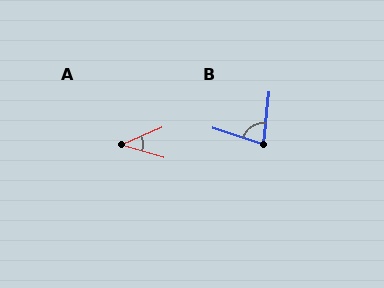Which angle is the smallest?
A, at approximately 41 degrees.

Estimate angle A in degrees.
Approximately 41 degrees.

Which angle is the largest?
B, at approximately 78 degrees.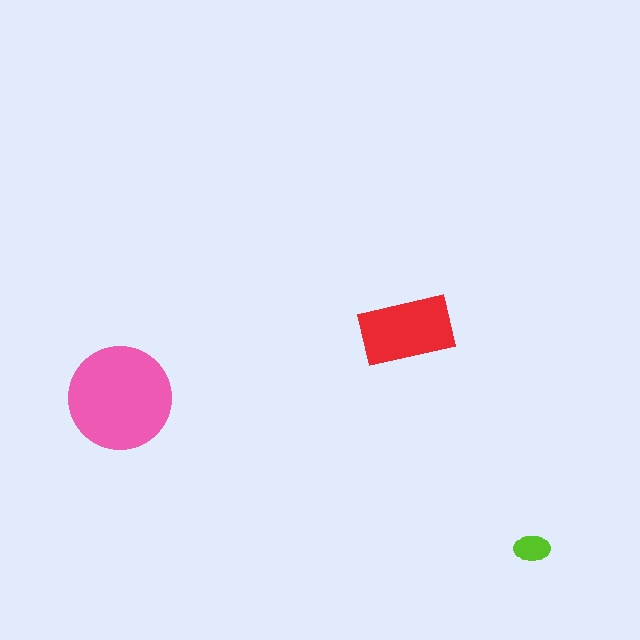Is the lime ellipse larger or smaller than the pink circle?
Smaller.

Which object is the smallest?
The lime ellipse.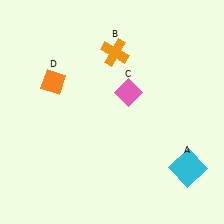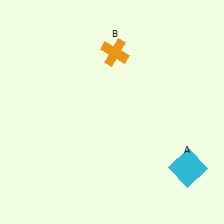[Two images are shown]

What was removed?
The pink diamond (C), the orange diamond (D) were removed in Image 2.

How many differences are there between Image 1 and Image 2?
There are 2 differences between the two images.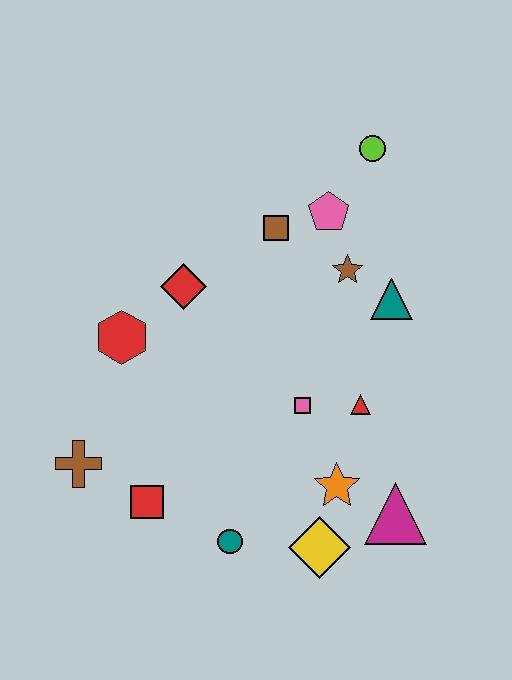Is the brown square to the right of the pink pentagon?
No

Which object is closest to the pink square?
The red triangle is closest to the pink square.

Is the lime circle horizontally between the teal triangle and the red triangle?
Yes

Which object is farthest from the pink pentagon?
The brown cross is farthest from the pink pentagon.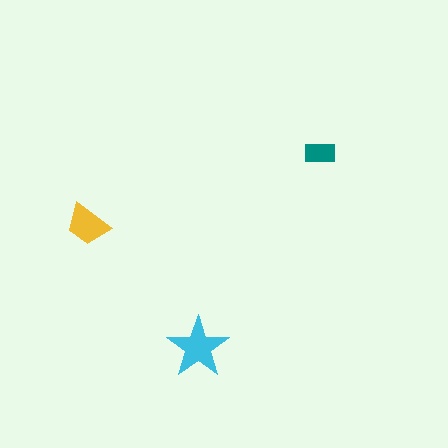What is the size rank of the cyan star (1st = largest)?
1st.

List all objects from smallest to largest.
The teal rectangle, the yellow trapezoid, the cyan star.